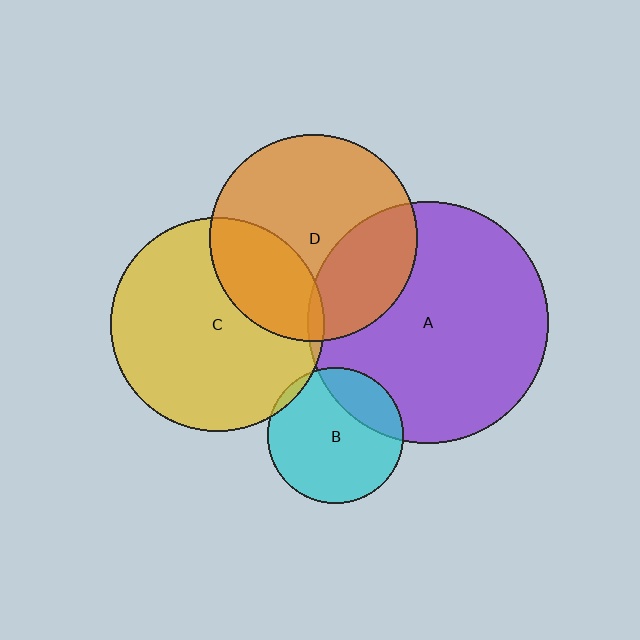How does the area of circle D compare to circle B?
Approximately 2.3 times.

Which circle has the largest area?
Circle A (purple).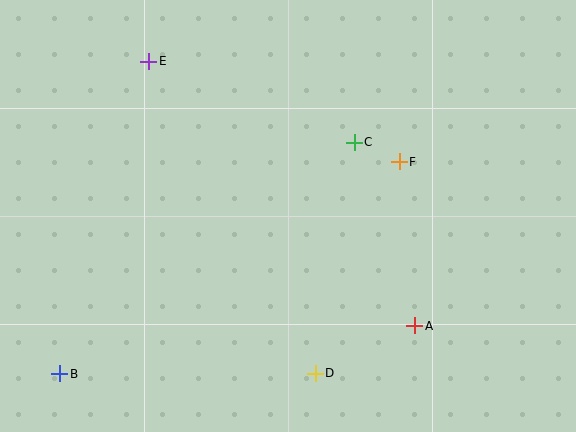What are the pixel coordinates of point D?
Point D is at (315, 373).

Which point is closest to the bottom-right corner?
Point A is closest to the bottom-right corner.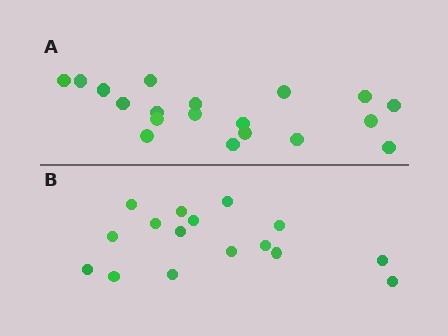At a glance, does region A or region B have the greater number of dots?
Region A (the top region) has more dots.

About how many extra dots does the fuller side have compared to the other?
Region A has just a few more — roughly 2 or 3 more dots than region B.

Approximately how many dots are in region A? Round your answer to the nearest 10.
About 20 dots. (The exact count is 19, which rounds to 20.)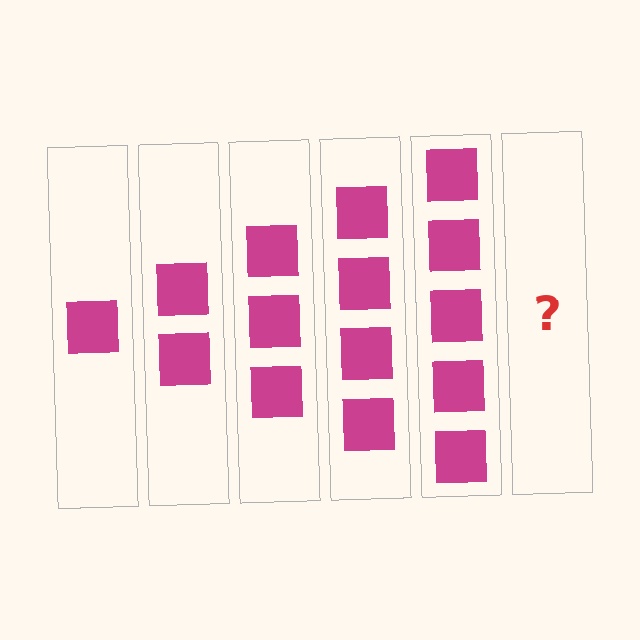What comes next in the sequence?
The next element should be 6 squares.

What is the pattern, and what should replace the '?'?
The pattern is that each step adds one more square. The '?' should be 6 squares.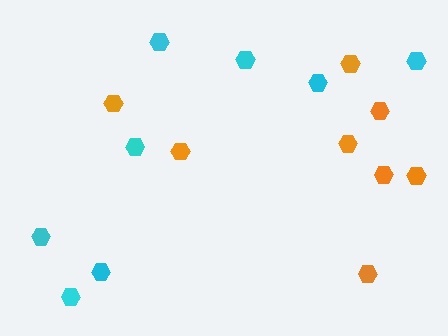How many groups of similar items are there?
There are 2 groups: one group of orange hexagons (8) and one group of cyan hexagons (8).